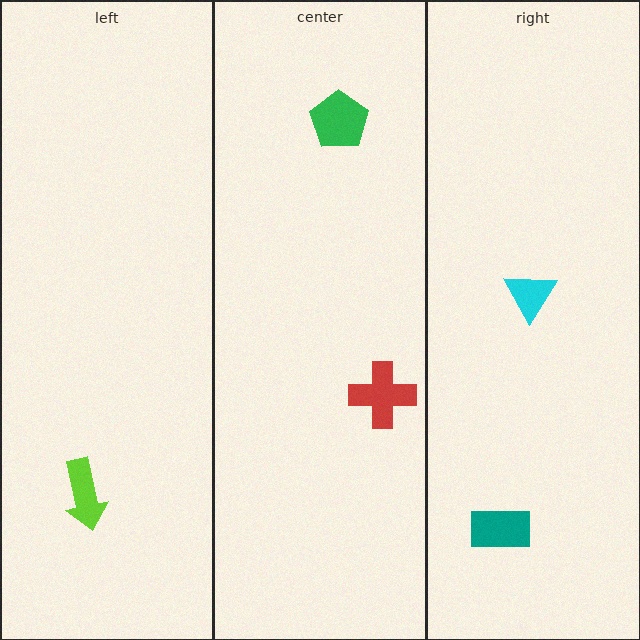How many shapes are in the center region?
2.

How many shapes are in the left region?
1.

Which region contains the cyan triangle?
The right region.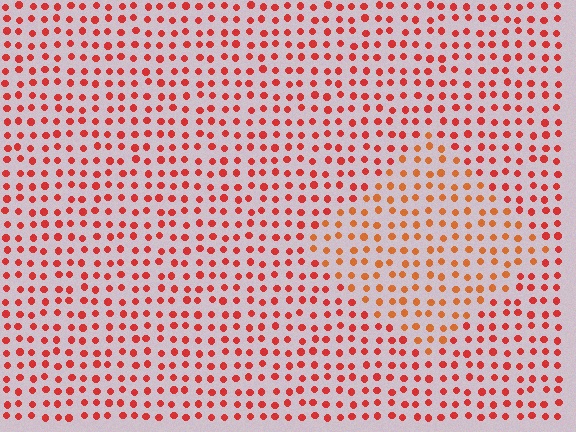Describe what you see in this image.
The image is filled with small red elements in a uniform arrangement. A diamond-shaped region is visible where the elements are tinted to a slightly different hue, forming a subtle color boundary.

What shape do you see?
I see a diamond.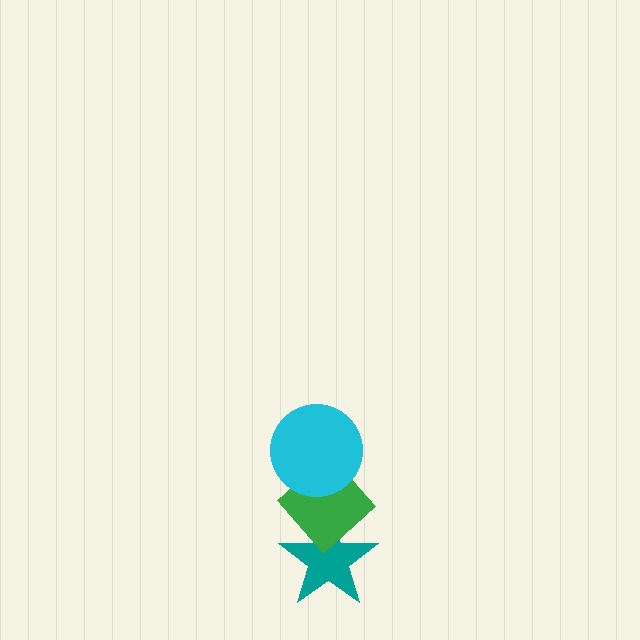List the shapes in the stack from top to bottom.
From top to bottom: the cyan circle, the green diamond, the teal star.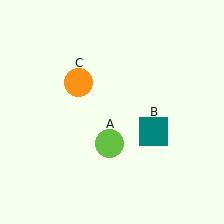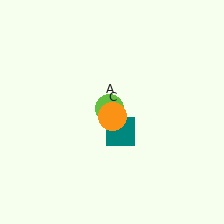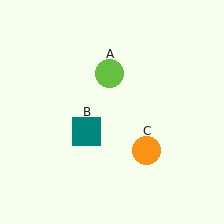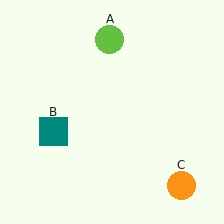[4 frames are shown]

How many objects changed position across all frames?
3 objects changed position: lime circle (object A), teal square (object B), orange circle (object C).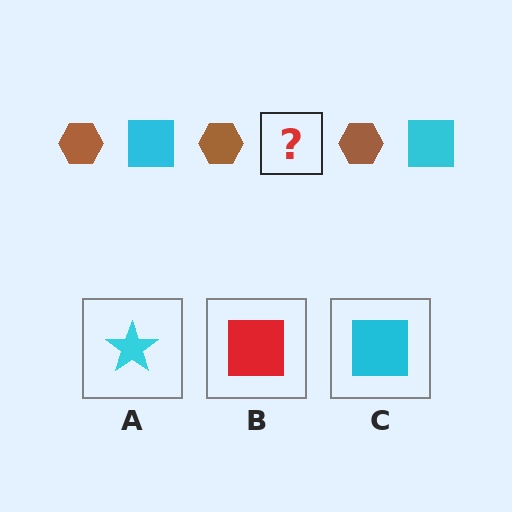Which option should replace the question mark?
Option C.